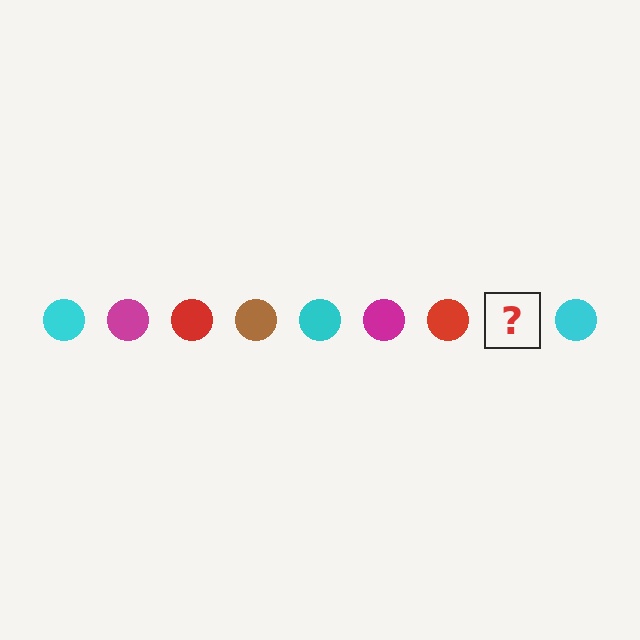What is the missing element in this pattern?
The missing element is a brown circle.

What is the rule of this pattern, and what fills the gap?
The rule is that the pattern cycles through cyan, magenta, red, brown circles. The gap should be filled with a brown circle.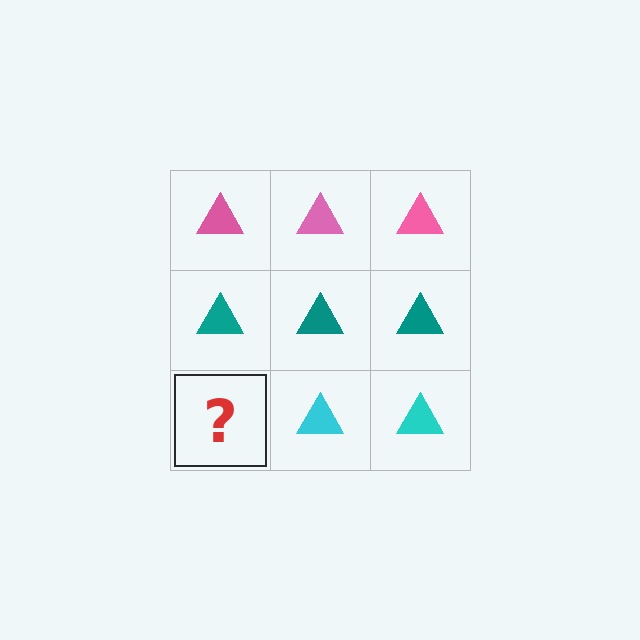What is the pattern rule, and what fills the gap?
The rule is that each row has a consistent color. The gap should be filled with a cyan triangle.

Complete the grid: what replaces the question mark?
The question mark should be replaced with a cyan triangle.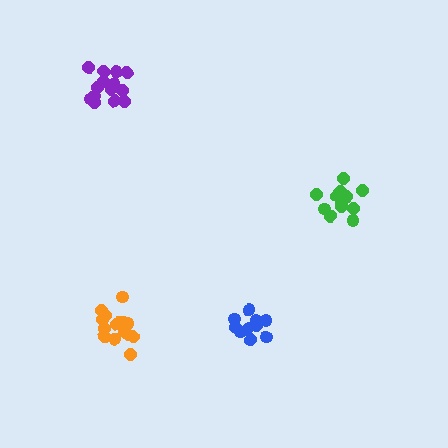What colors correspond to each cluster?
The clusters are colored: orange, green, purple, blue.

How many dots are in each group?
Group 1: 16 dots, Group 2: 13 dots, Group 3: 15 dots, Group 4: 10 dots (54 total).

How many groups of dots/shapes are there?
There are 4 groups.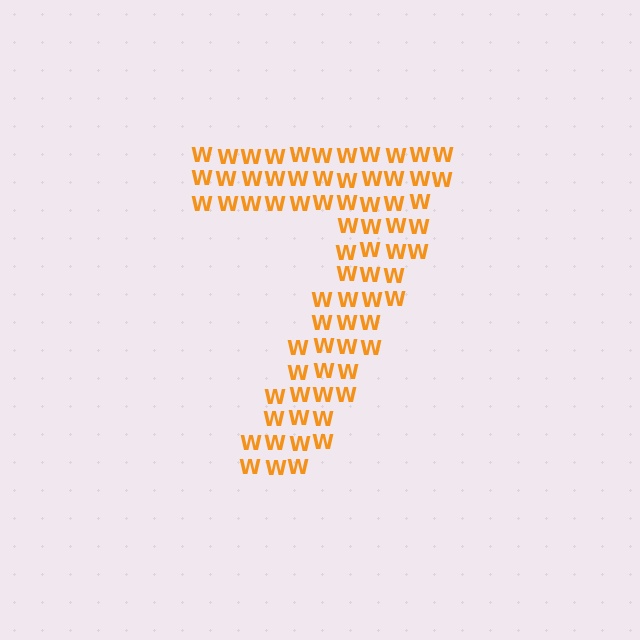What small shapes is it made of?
It is made of small letter W's.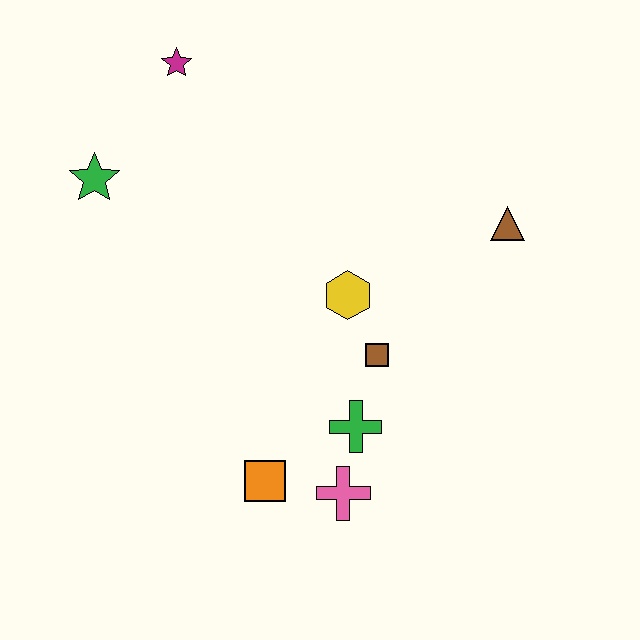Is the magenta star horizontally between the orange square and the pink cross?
No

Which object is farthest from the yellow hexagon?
The magenta star is farthest from the yellow hexagon.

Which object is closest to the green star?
The magenta star is closest to the green star.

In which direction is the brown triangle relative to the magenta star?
The brown triangle is to the right of the magenta star.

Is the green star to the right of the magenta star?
No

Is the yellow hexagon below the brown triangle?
Yes